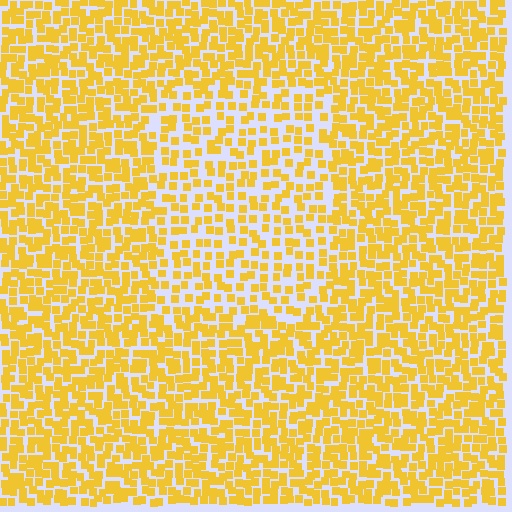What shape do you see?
I see a rectangle.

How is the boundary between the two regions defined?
The boundary is defined by a change in element density (approximately 1.7x ratio). All elements are the same color, size, and shape.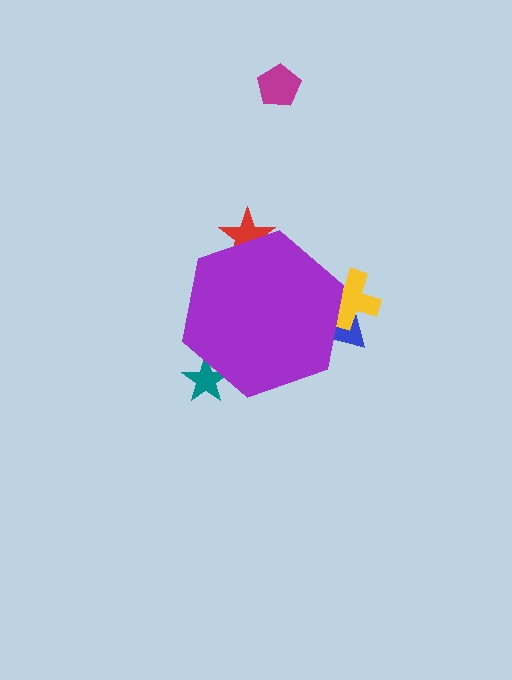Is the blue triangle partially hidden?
Yes, the blue triangle is partially hidden behind the purple hexagon.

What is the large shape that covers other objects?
A purple hexagon.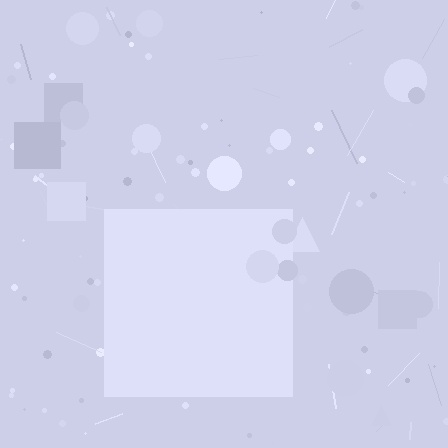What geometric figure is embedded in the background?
A square is embedded in the background.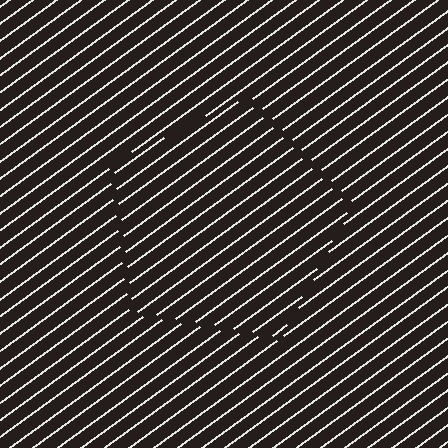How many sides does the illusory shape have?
5 sides — the line-ends trace a pentagon.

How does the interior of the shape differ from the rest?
The interior of the shape contains the same grating, shifted by half a period — the contour is defined by the phase discontinuity where line-ends from the inner and outer gratings abut.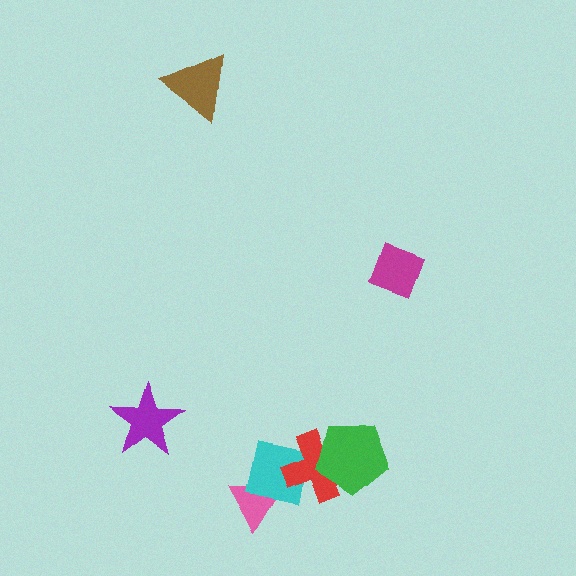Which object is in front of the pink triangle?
The cyan square is in front of the pink triangle.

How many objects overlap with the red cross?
2 objects overlap with the red cross.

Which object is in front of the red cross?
The green pentagon is in front of the red cross.